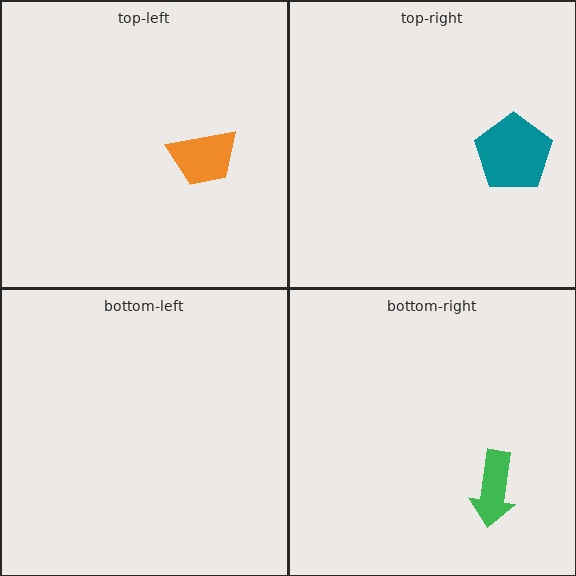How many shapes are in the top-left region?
1.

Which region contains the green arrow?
The bottom-right region.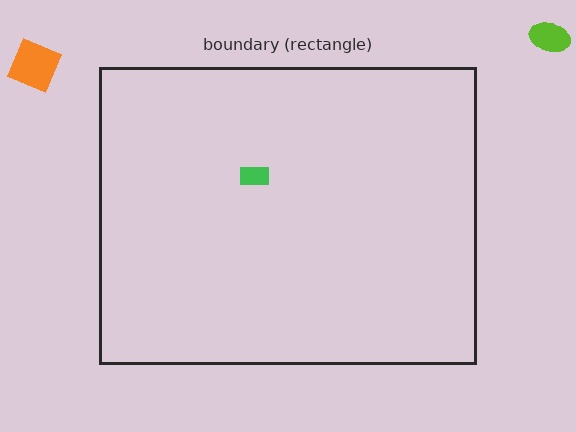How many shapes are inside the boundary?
1 inside, 2 outside.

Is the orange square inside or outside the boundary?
Outside.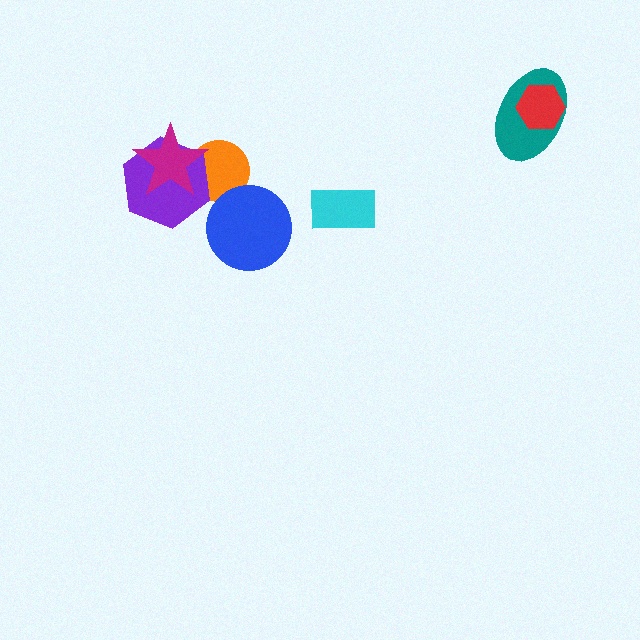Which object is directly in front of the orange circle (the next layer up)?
The purple hexagon is directly in front of the orange circle.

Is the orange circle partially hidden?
Yes, it is partially covered by another shape.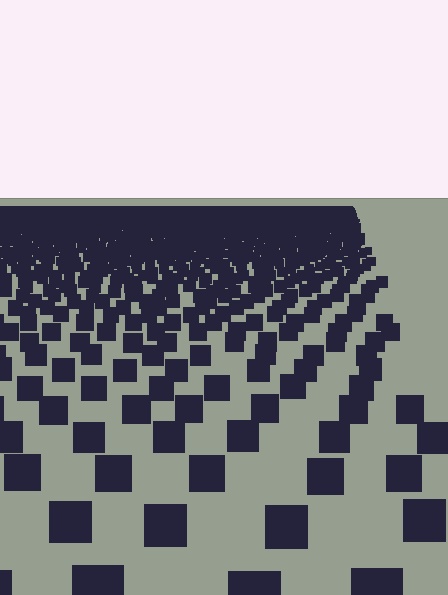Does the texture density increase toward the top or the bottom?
Density increases toward the top.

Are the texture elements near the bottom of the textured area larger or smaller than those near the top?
Larger. Near the bottom, elements are closer to the viewer and appear at a bigger on-screen size.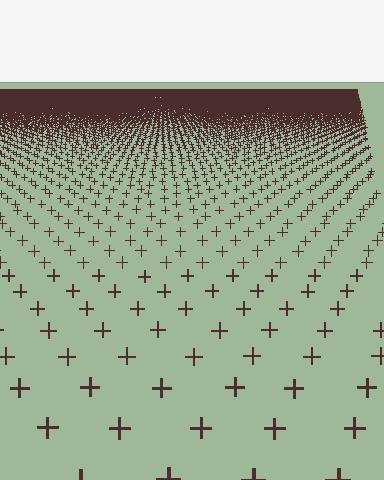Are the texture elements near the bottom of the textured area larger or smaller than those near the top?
Larger. Near the bottom, elements are closer to the viewer and appear at a bigger on-screen size.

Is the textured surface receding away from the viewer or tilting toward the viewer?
The surface is receding away from the viewer. Texture elements get smaller and denser toward the top.